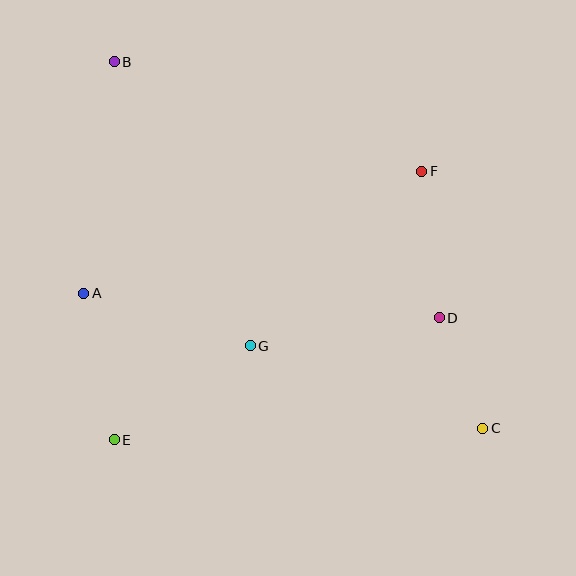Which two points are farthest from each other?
Points B and C are farthest from each other.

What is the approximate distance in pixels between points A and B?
The distance between A and B is approximately 234 pixels.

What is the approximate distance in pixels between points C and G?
The distance between C and G is approximately 247 pixels.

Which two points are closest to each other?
Points C and D are closest to each other.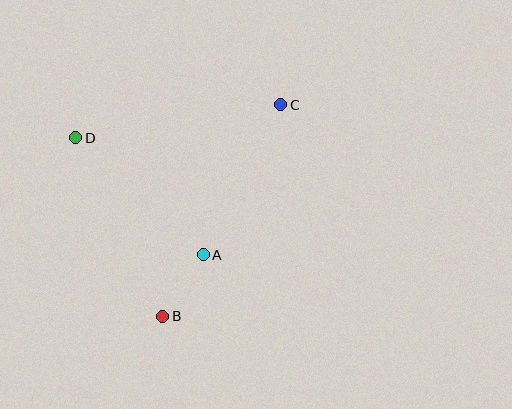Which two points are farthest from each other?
Points B and C are farthest from each other.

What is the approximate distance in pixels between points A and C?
The distance between A and C is approximately 169 pixels.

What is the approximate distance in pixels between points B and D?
The distance between B and D is approximately 199 pixels.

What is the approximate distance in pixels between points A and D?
The distance between A and D is approximately 173 pixels.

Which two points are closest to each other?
Points A and B are closest to each other.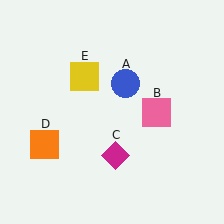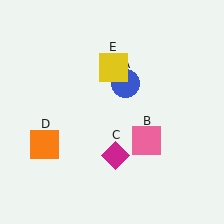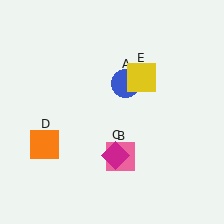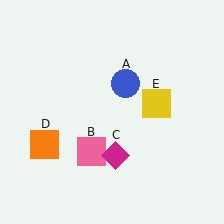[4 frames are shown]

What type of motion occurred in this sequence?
The pink square (object B), yellow square (object E) rotated clockwise around the center of the scene.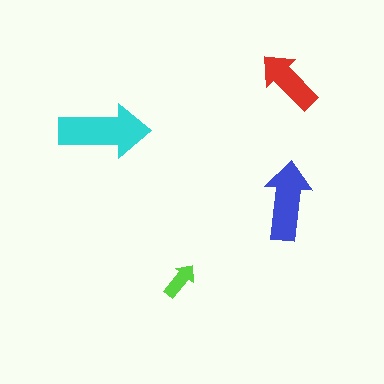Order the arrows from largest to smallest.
the cyan one, the blue one, the red one, the lime one.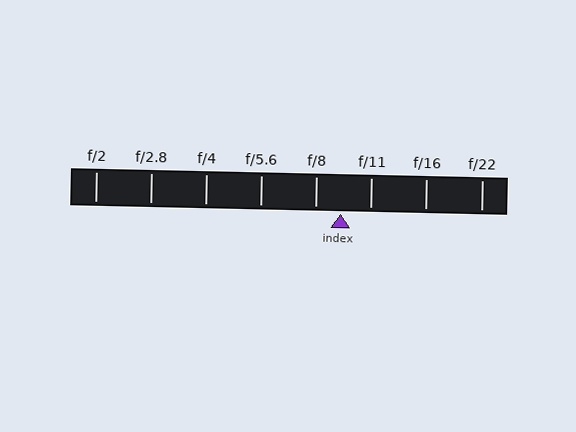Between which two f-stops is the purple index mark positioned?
The index mark is between f/8 and f/11.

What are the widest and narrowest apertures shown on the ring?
The widest aperture shown is f/2 and the narrowest is f/22.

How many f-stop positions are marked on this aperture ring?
There are 8 f-stop positions marked.